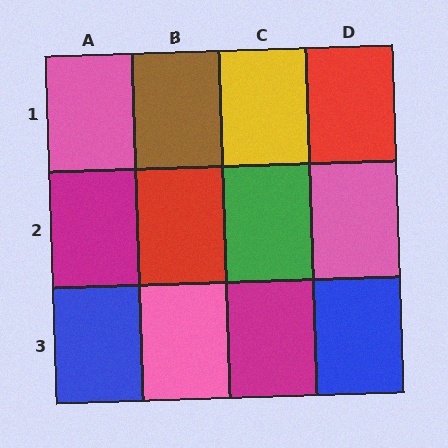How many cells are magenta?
2 cells are magenta.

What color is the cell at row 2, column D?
Pink.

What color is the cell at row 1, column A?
Pink.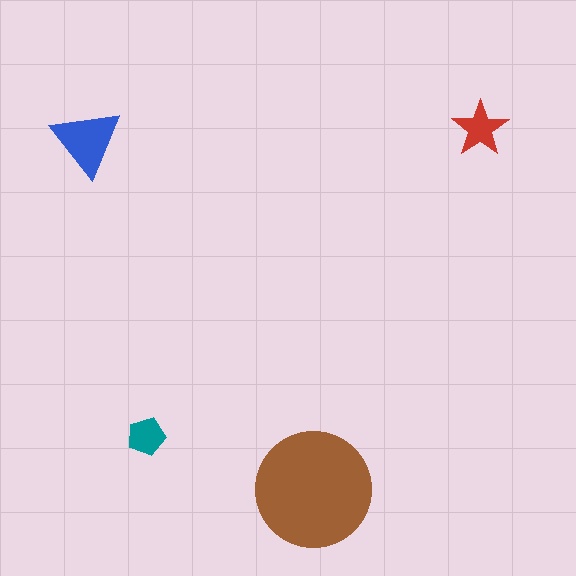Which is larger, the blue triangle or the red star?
The blue triangle.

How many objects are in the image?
There are 4 objects in the image.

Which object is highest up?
The red star is topmost.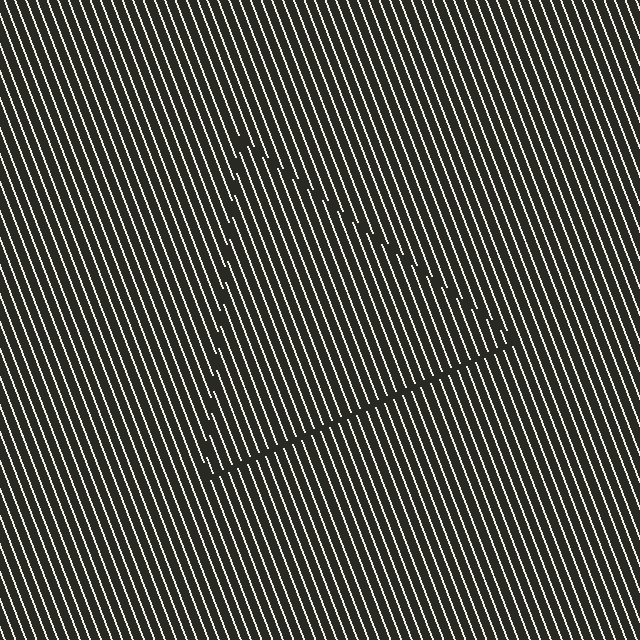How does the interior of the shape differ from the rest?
The interior of the shape contains the same grating, shifted by half a period — the contour is defined by the phase discontinuity where line-ends from the inner and outer gratings abut.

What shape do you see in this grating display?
An illusory triangle. The interior of the shape contains the same grating, shifted by half a period — the contour is defined by the phase discontinuity where line-ends from the inner and outer gratings abut.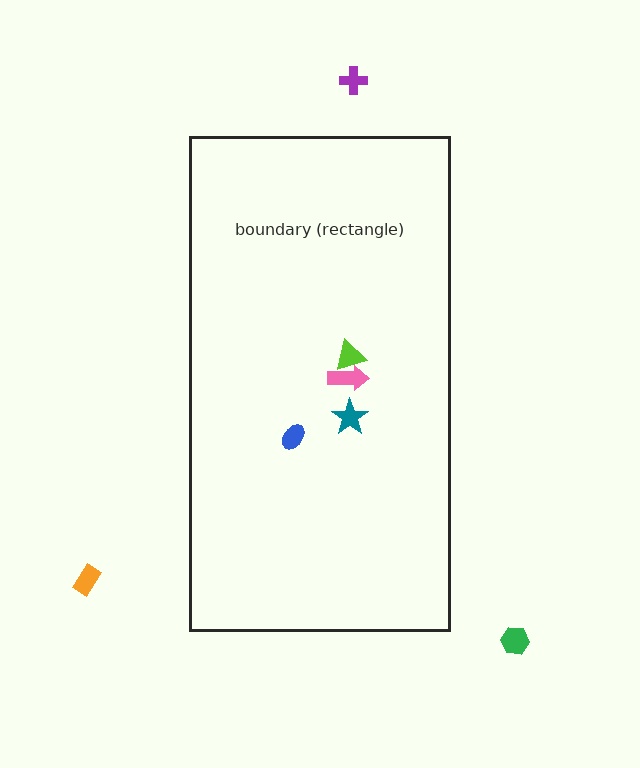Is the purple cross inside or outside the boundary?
Outside.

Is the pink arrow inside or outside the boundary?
Inside.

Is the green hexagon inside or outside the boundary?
Outside.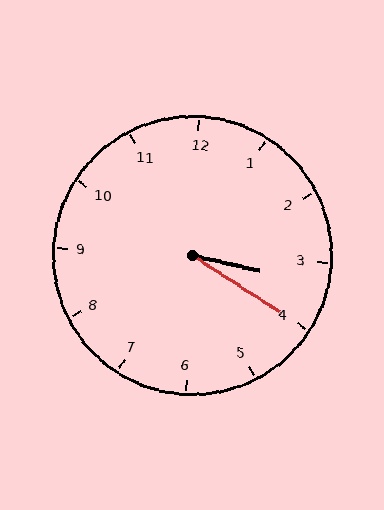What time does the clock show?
3:20.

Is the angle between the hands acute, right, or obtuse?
It is acute.